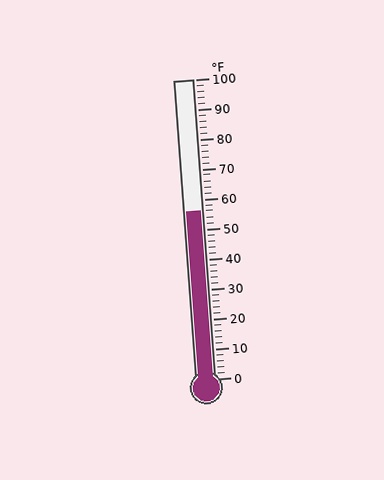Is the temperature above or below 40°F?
The temperature is above 40°F.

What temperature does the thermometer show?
The thermometer shows approximately 56°F.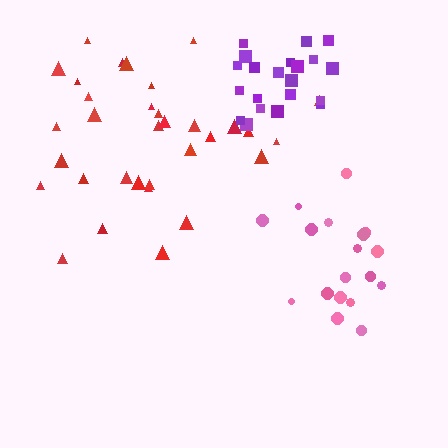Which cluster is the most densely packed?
Purple.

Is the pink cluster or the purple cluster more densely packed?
Purple.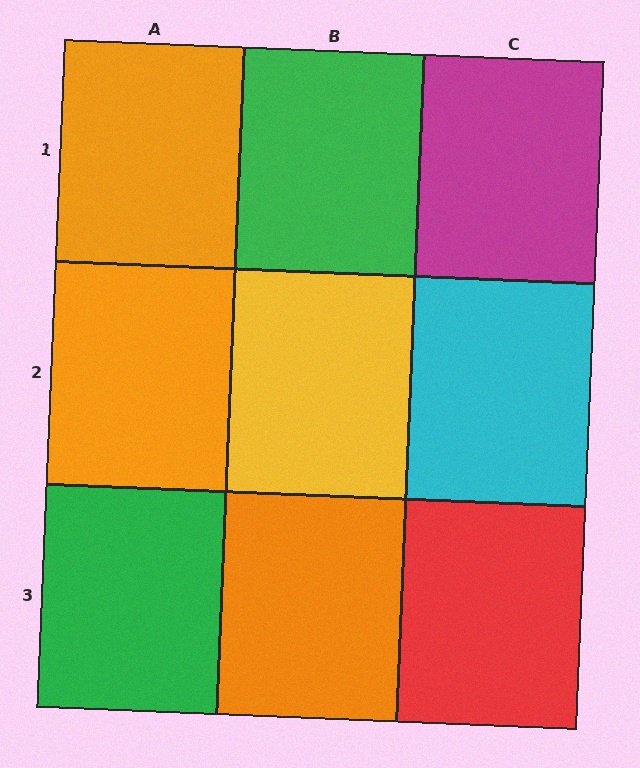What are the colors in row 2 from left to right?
Orange, yellow, cyan.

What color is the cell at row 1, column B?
Green.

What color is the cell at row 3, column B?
Orange.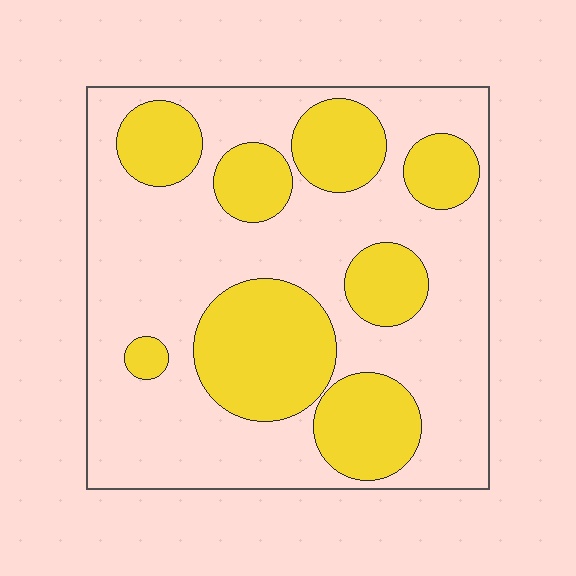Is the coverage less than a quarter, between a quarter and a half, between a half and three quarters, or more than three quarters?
Between a quarter and a half.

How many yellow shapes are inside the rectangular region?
8.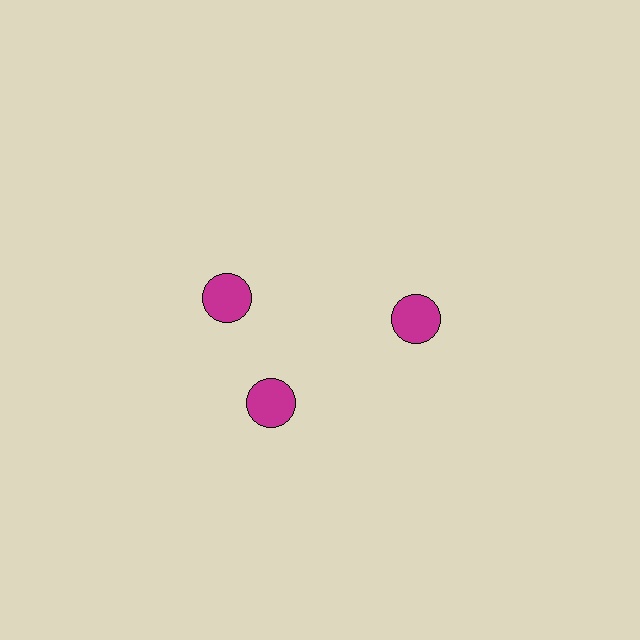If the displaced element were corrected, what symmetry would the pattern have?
It would have 3-fold rotational symmetry — the pattern would map onto itself every 120 degrees.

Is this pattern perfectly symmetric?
No. The 3 magenta circles are arranged in a ring, but one element near the 11 o'clock position is rotated out of alignment along the ring, breaking the 3-fold rotational symmetry.